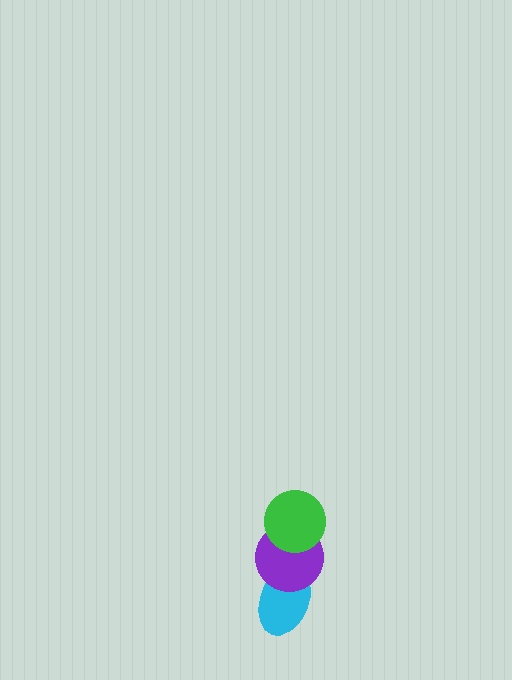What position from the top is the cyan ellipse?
The cyan ellipse is 3rd from the top.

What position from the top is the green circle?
The green circle is 1st from the top.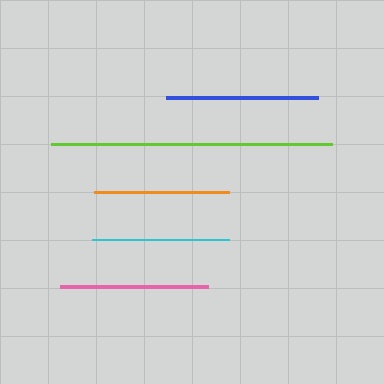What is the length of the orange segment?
The orange segment is approximately 135 pixels long.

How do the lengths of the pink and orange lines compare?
The pink and orange lines are approximately the same length.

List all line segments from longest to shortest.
From longest to shortest: lime, blue, pink, cyan, orange.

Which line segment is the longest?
The lime line is the longest at approximately 281 pixels.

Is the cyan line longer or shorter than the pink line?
The pink line is longer than the cyan line.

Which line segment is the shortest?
The orange line is the shortest at approximately 135 pixels.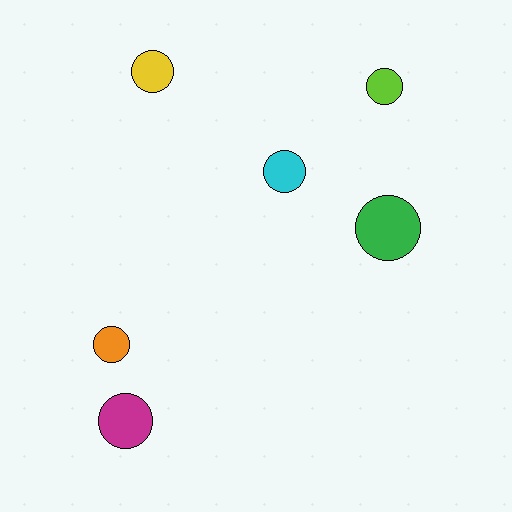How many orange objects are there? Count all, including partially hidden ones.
There is 1 orange object.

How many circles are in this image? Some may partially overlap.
There are 6 circles.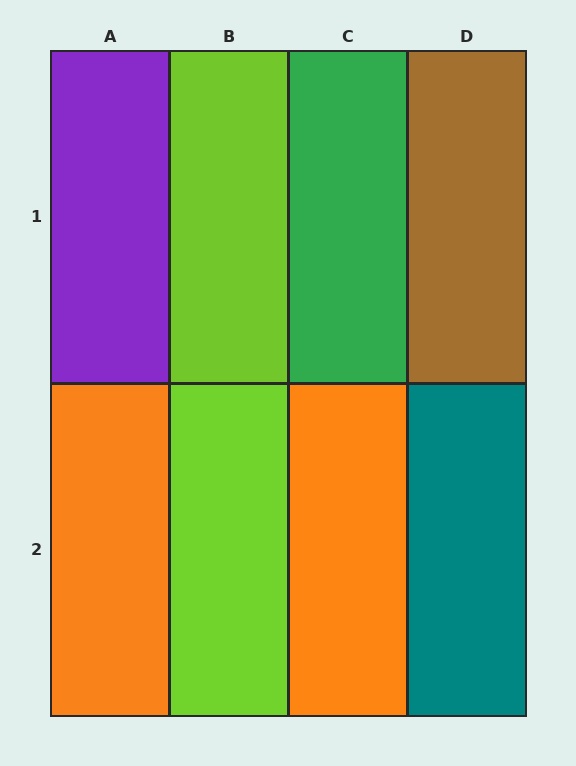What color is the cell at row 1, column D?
Brown.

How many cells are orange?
2 cells are orange.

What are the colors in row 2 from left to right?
Orange, lime, orange, teal.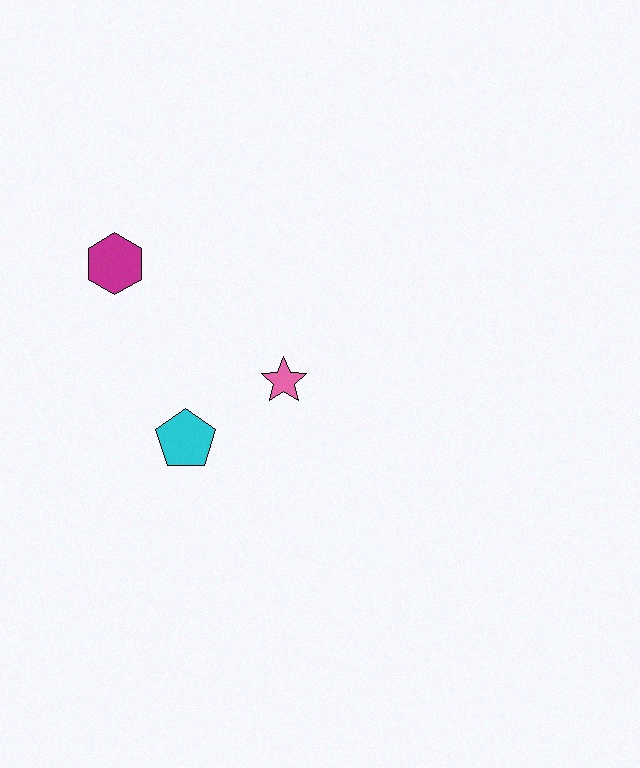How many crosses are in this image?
There are no crosses.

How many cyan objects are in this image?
There is 1 cyan object.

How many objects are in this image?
There are 3 objects.